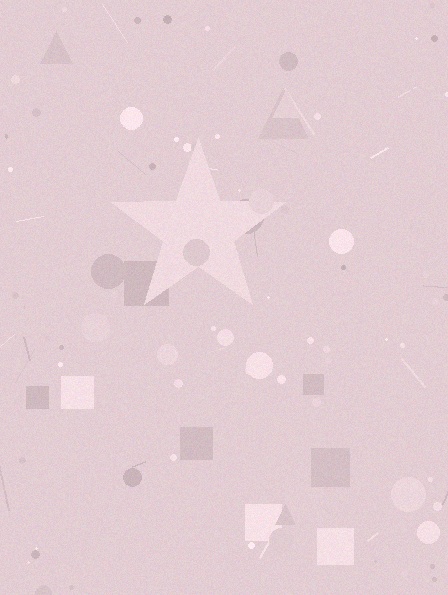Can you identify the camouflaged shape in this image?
The camouflaged shape is a star.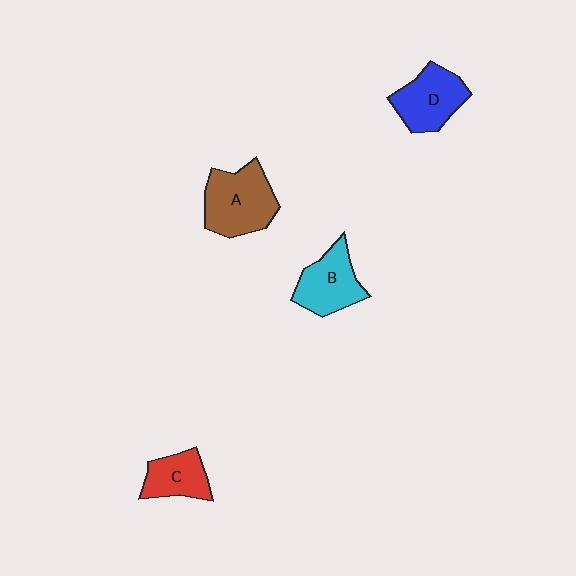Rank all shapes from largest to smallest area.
From largest to smallest: A (brown), D (blue), B (cyan), C (red).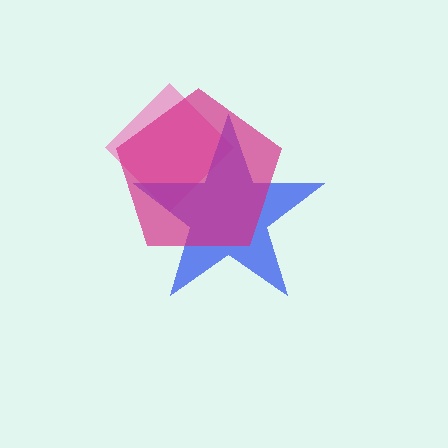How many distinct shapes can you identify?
There are 3 distinct shapes: a pink diamond, a blue star, a magenta pentagon.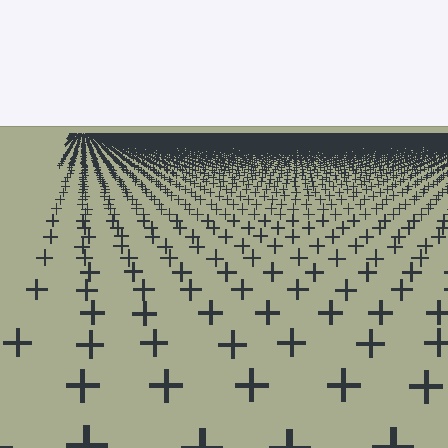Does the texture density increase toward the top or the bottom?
Density increases toward the top.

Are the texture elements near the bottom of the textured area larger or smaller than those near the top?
Larger. Near the bottom, elements are closer to the viewer and appear at a bigger on-screen size.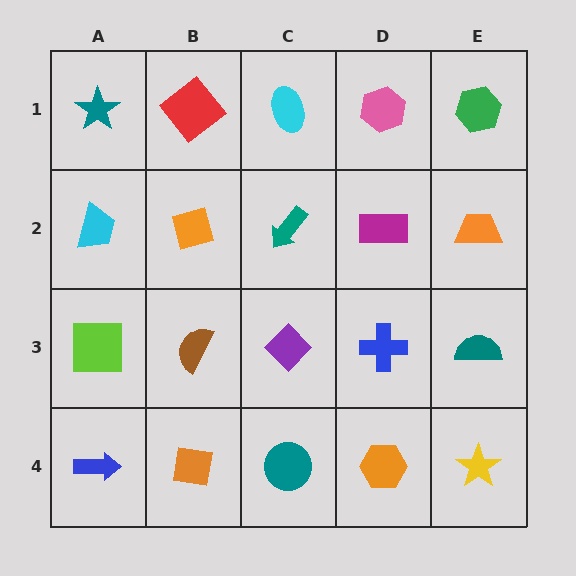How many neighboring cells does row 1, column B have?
3.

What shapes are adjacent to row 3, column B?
An orange diamond (row 2, column B), an orange square (row 4, column B), a lime square (row 3, column A), a purple diamond (row 3, column C).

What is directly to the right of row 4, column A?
An orange square.